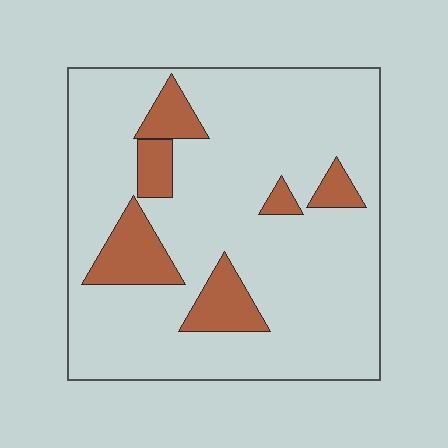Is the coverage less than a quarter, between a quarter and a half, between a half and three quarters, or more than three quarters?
Less than a quarter.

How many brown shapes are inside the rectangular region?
6.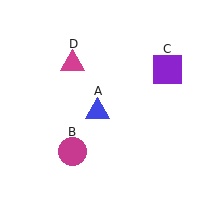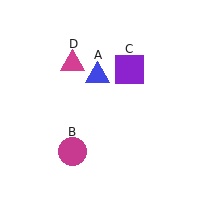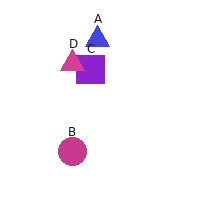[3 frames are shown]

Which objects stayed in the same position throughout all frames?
Magenta circle (object B) and magenta triangle (object D) remained stationary.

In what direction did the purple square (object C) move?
The purple square (object C) moved left.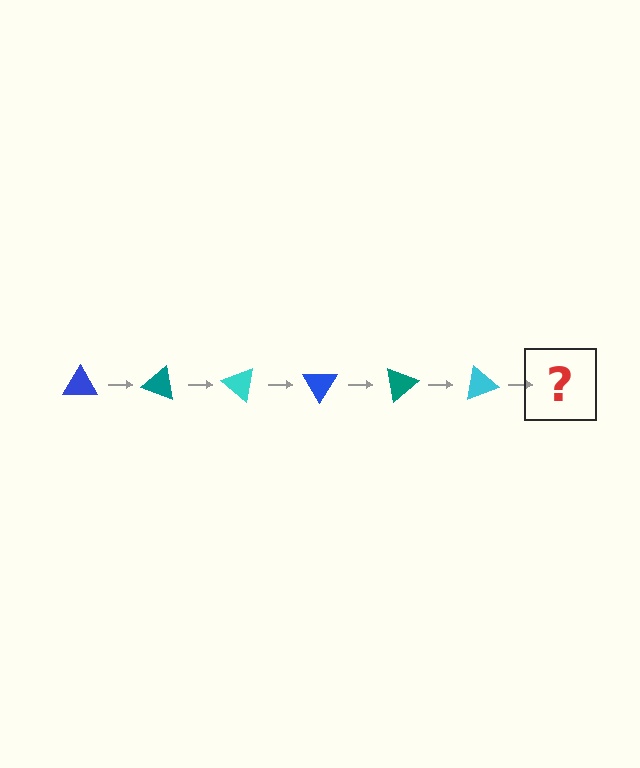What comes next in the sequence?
The next element should be a blue triangle, rotated 120 degrees from the start.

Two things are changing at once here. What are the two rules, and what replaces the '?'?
The two rules are that it rotates 20 degrees each step and the color cycles through blue, teal, and cyan. The '?' should be a blue triangle, rotated 120 degrees from the start.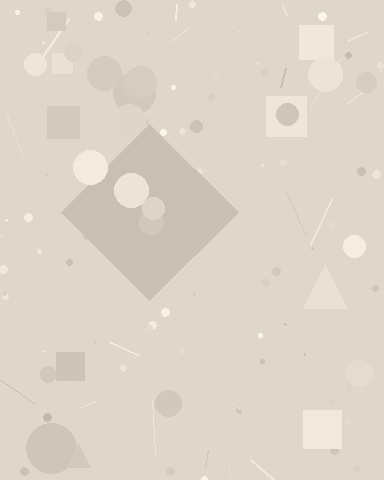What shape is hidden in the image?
A diamond is hidden in the image.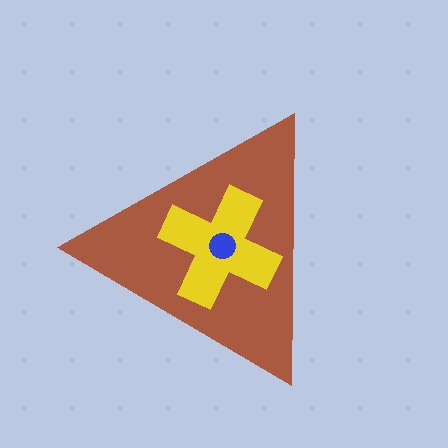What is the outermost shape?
The brown triangle.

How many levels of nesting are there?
3.